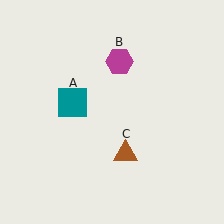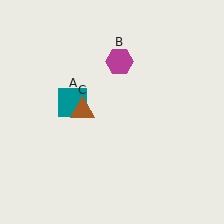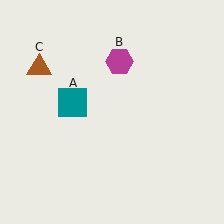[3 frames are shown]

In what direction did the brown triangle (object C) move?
The brown triangle (object C) moved up and to the left.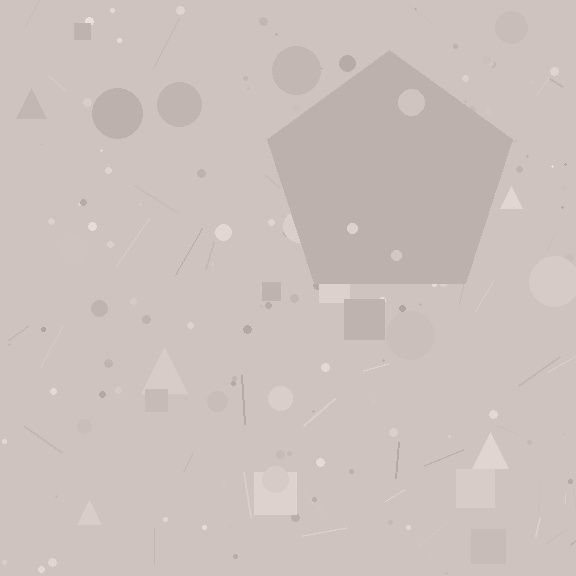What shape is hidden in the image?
A pentagon is hidden in the image.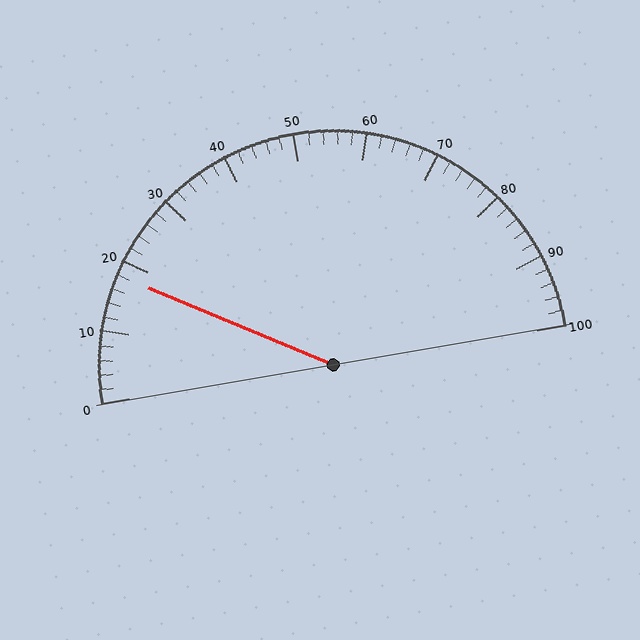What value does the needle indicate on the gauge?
The needle indicates approximately 18.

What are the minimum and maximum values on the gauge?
The gauge ranges from 0 to 100.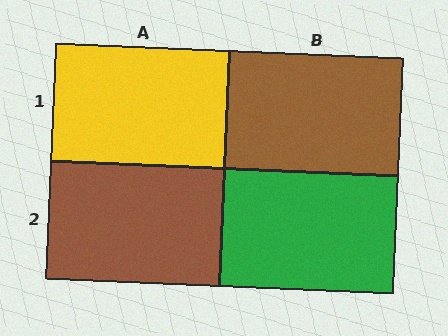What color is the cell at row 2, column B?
Green.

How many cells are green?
1 cell is green.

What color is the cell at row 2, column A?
Brown.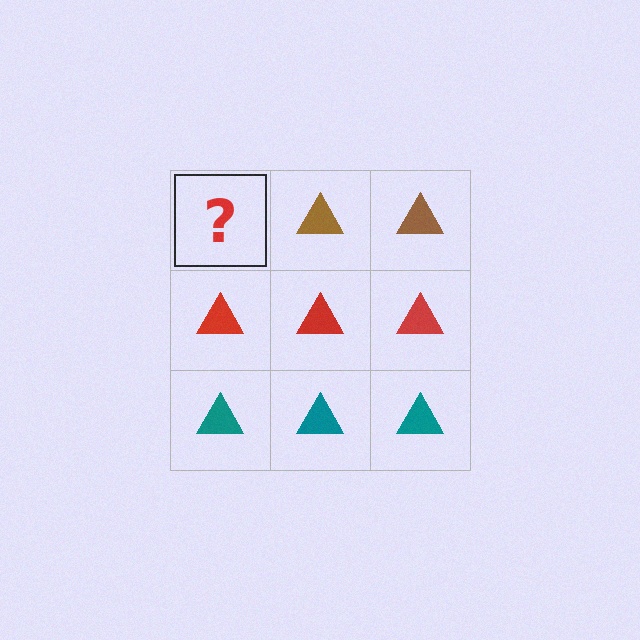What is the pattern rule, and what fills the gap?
The rule is that each row has a consistent color. The gap should be filled with a brown triangle.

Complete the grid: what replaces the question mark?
The question mark should be replaced with a brown triangle.